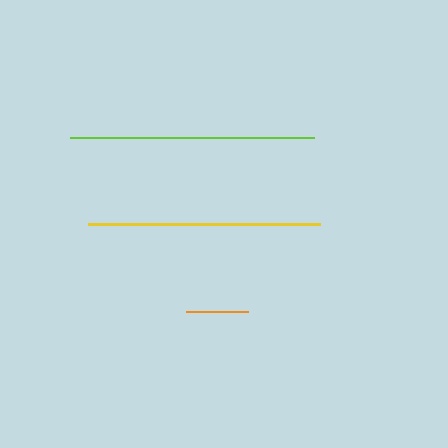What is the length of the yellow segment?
The yellow segment is approximately 233 pixels long.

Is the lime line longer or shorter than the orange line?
The lime line is longer than the orange line.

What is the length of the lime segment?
The lime segment is approximately 244 pixels long.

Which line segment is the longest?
The lime line is the longest at approximately 244 pixels.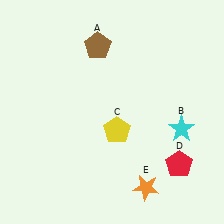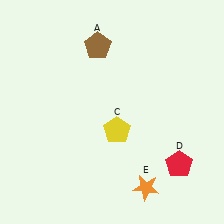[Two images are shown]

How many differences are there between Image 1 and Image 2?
There is 1 difference between the two images.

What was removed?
The cyan star (B) was removed in Image 2.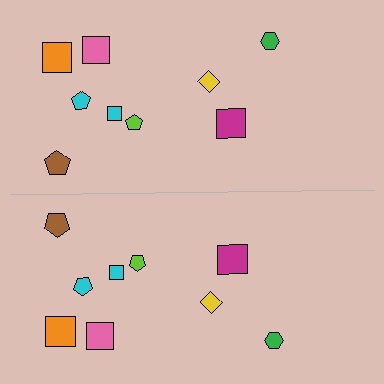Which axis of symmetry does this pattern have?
The pattern has a horizontal axis of symmetry running through the center of the image.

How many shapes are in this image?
There are 18 shapes in this image.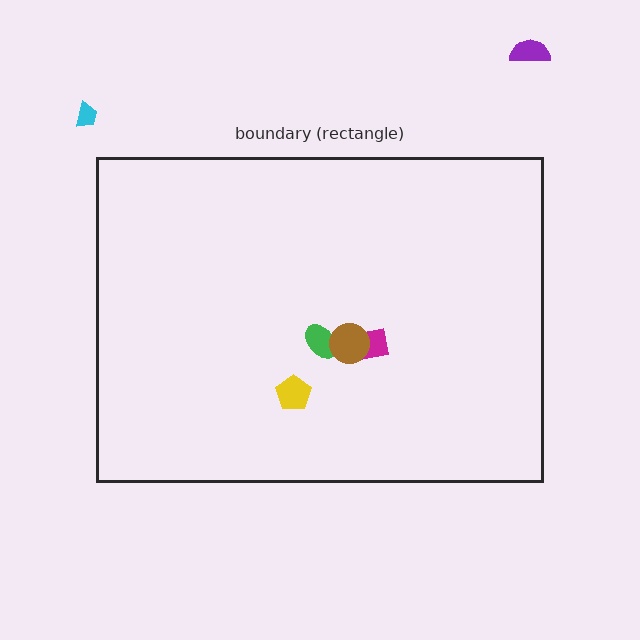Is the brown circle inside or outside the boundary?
Inside.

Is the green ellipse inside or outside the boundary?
Inside.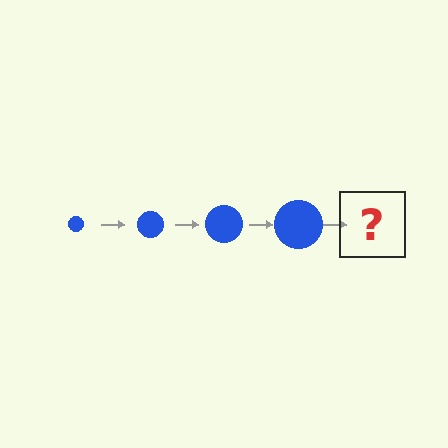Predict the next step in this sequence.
The next step is a blue circle, larger than the previous one.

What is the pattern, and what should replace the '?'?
The pattern is that the circle gets progressively larger each step. The '?' should be a blue circle, larger than the previous one.